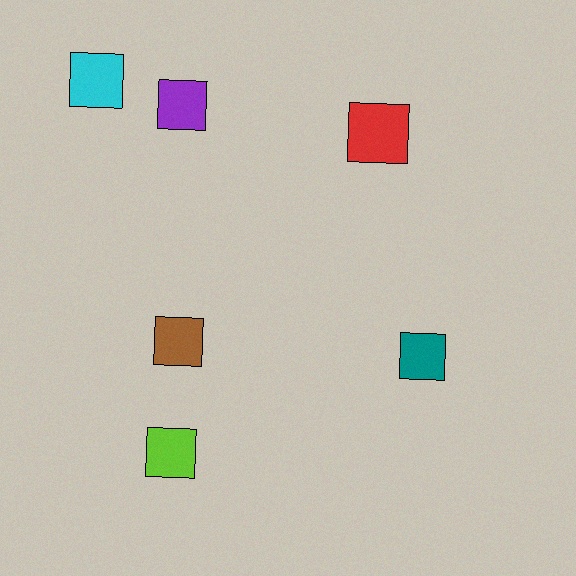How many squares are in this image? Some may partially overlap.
There are 6 squares.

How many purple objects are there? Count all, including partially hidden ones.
There is 1 purple object.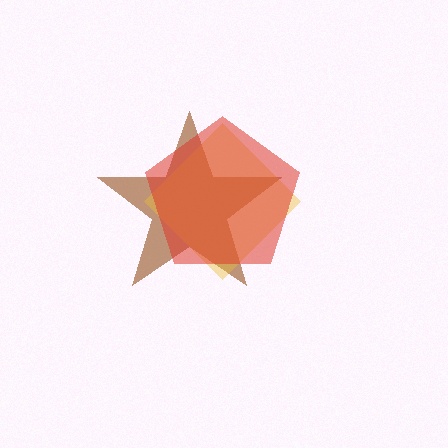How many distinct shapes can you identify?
There are 3 distinct shapes: a brown star, a yellow diamond, a red pentagon.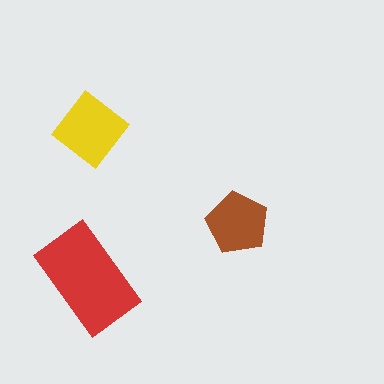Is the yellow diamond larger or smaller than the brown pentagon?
Larger.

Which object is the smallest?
The brown pentagon.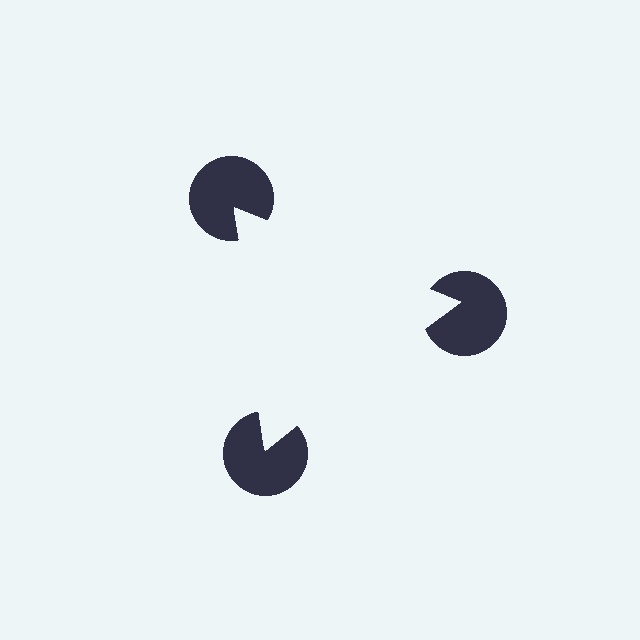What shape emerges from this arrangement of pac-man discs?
An illusory triangle — its edges are inferred from the aligned wedge cuts in the pac-man discs, not physically drawn.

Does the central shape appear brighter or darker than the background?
It typically appears slightly brighter than the background, even though no actual brightness change is drawn.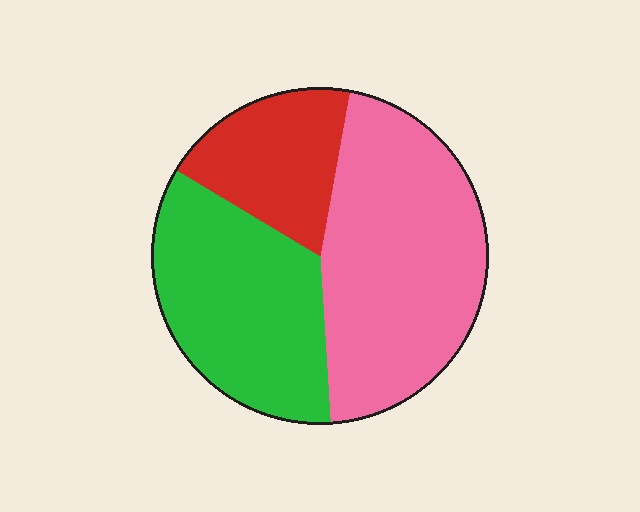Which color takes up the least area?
Red, at roughly 20%.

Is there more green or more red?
Green.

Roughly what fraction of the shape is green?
Green covers roughly 35% of the shape.